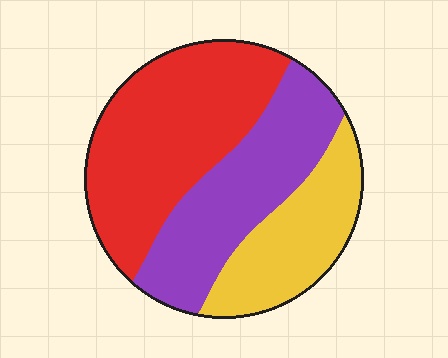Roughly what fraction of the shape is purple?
Purple covers roughly 35% of the shape.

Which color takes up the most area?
Red, at roughly 45%.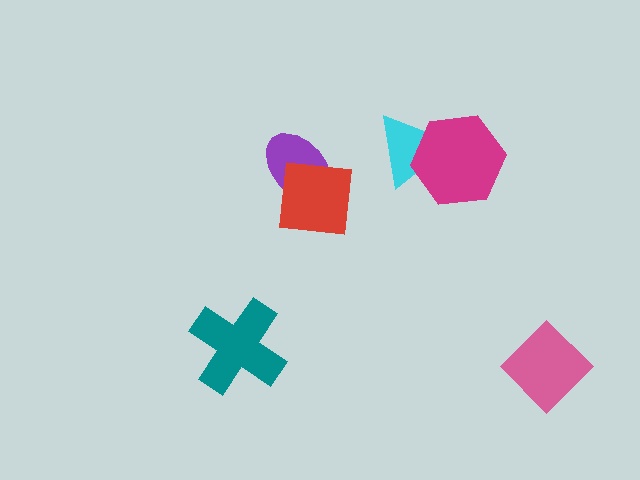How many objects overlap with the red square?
1 object overlaps with the red square.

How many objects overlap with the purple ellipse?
1 object overlaps with the purple ellipse.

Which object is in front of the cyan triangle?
The magenta hexagon is in front of the cyan triangle.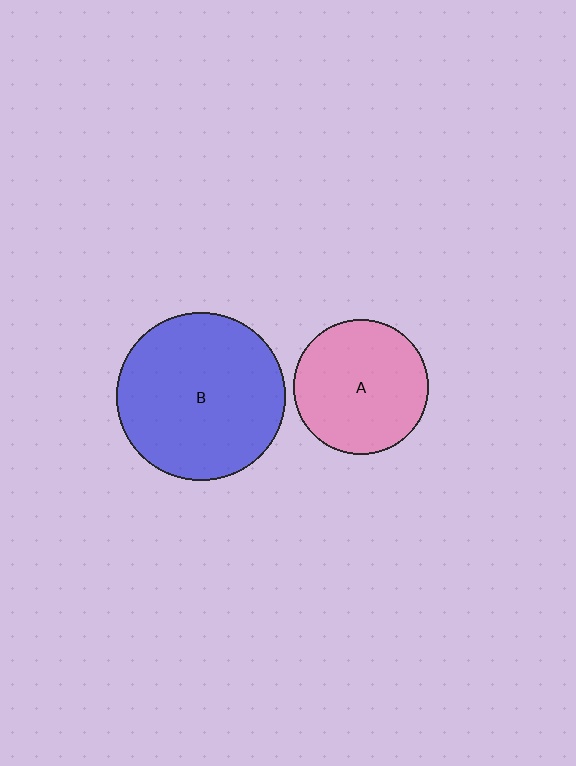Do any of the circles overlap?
No, none of the circles overlap.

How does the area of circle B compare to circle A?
Approximately 1.6 times.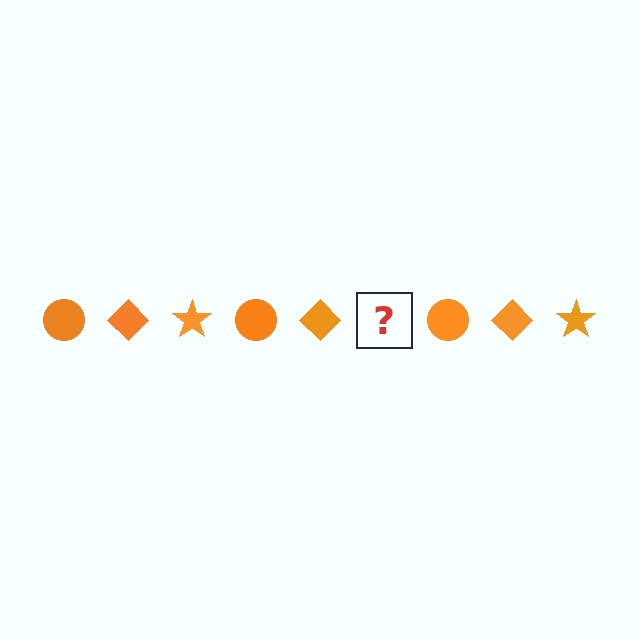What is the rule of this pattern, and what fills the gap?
The rule is that the pattern cycles through circle, diamond, star shapes in orange. The gap should be filled with an orange star.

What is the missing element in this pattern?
The missing element is an orange star.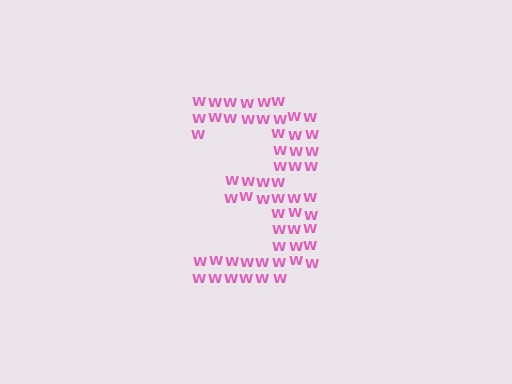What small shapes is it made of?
It is made of small letter W's.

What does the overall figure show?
The overall figure shows the digit 3.